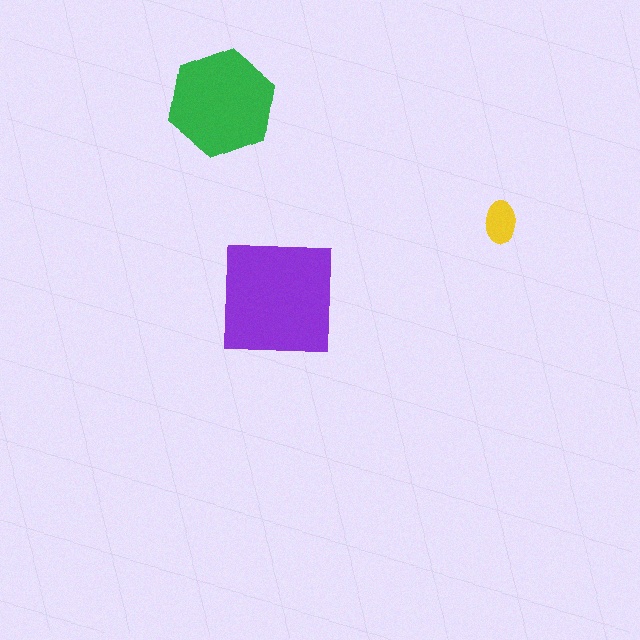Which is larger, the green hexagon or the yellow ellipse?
The green hexagon.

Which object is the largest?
The purple square.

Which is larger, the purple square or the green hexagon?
The purple square.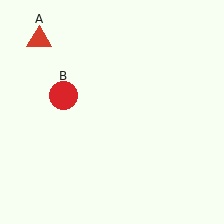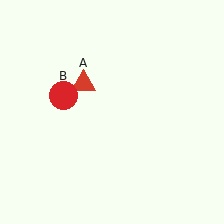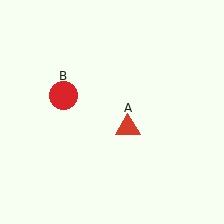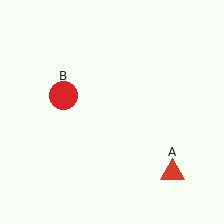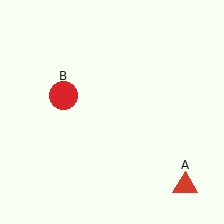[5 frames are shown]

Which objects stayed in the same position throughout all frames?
Red circle (object B) remained stationary.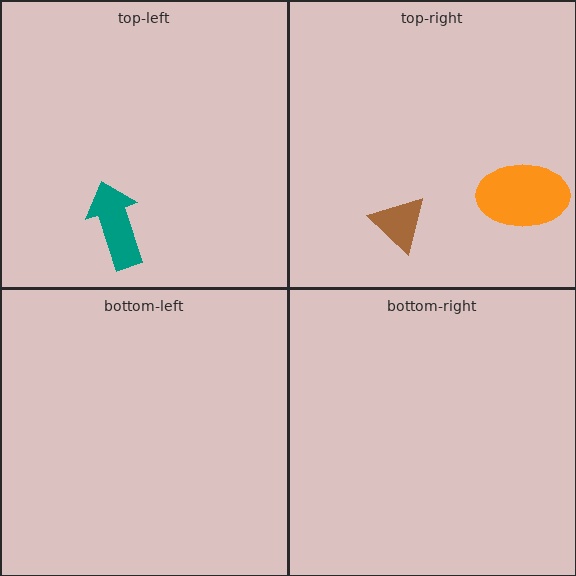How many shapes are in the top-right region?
2.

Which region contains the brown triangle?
The top-right region.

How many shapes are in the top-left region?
1.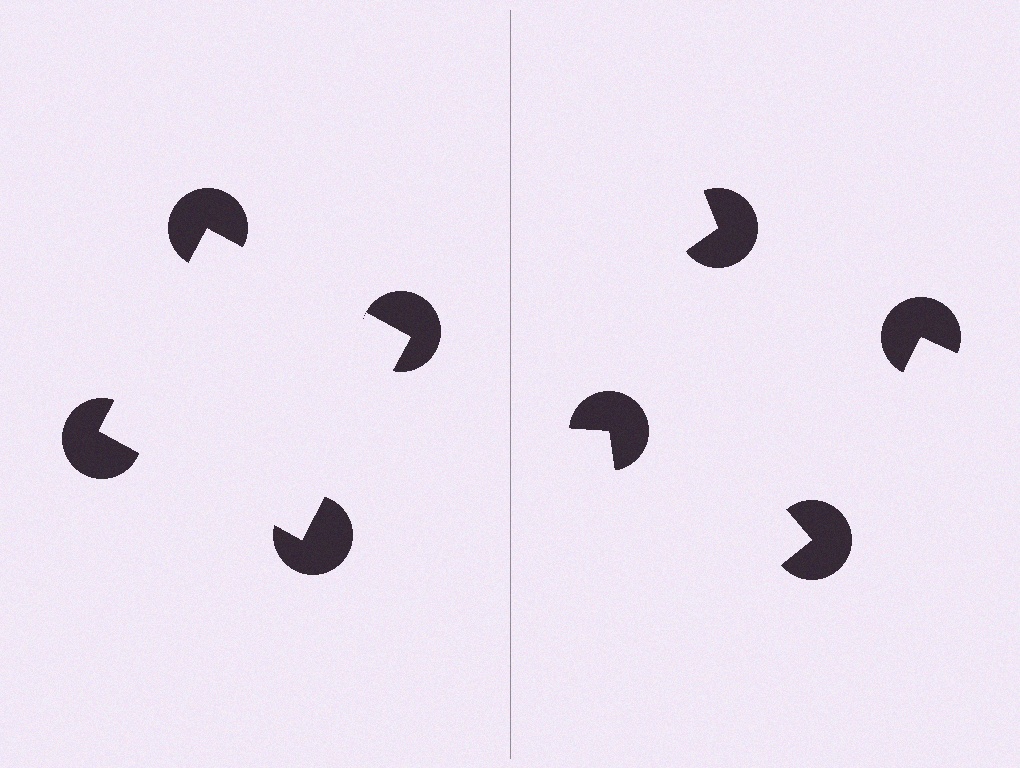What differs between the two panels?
The pac-man discs are positioned identically on both sides; only the wedge orientations differ. On the left they align to a square; on the right they are misaligned.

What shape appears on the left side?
An illusory square.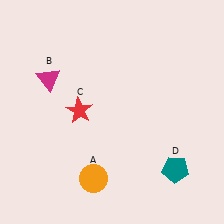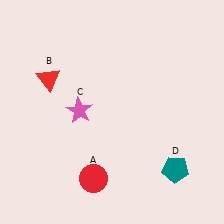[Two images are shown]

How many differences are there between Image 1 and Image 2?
There are 3 differences between the two images.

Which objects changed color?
A changed from orange to red. B changed from magenta to red. C changed from red to pink.